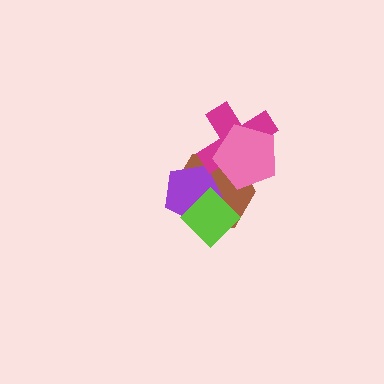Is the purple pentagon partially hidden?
Yes, it is partially covered by another shape.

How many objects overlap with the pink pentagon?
2 objects overlap with the pink pentagon.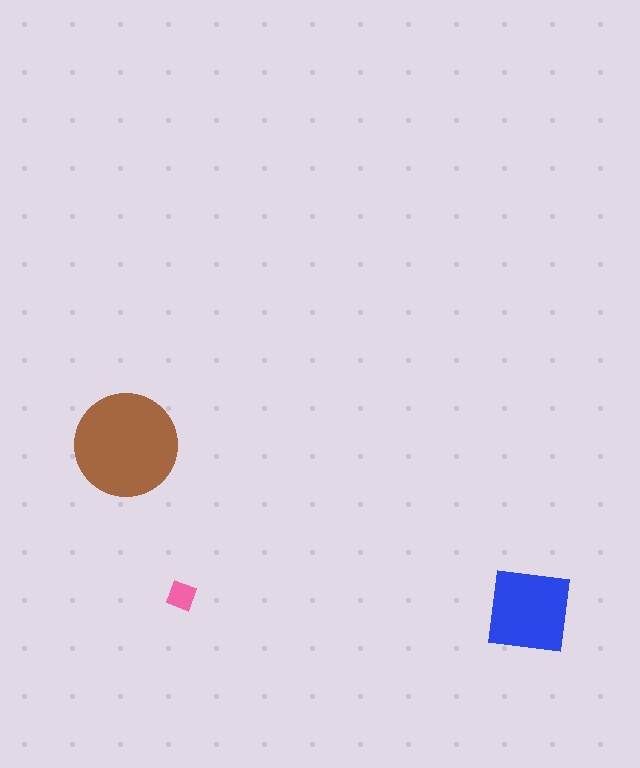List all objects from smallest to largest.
The pink diamond, the blue square, the brown circle.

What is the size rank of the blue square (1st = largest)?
2nd.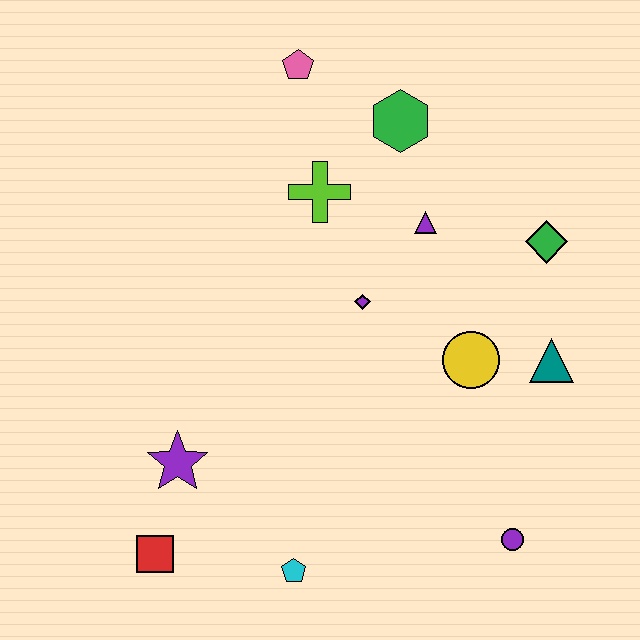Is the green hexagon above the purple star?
Yes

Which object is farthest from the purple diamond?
The red square is farthest from the purple diamond.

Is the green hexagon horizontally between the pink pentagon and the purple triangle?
Yes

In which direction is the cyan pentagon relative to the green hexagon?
The cyan pentagon is below the green hexagon.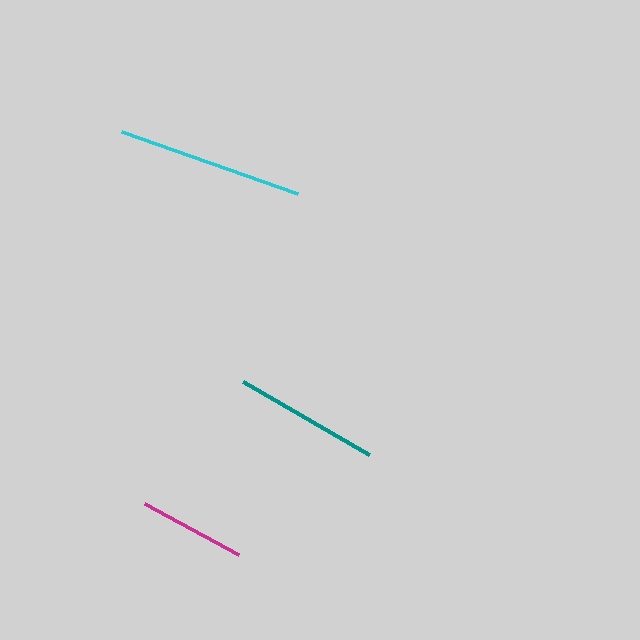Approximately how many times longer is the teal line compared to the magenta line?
The teal line is approximately 1.4 times the length of the magenta line.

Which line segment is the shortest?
The magenta line is the shortest at approximately 107 pixels.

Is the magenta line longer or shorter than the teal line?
The teal line is longer than the magenta line.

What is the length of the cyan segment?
The cyan segment is approximately 186 pixels long.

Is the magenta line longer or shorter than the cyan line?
The cyan line is longer than the magenta line.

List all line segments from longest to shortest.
From longest to shortest: cyan, teal, magenta.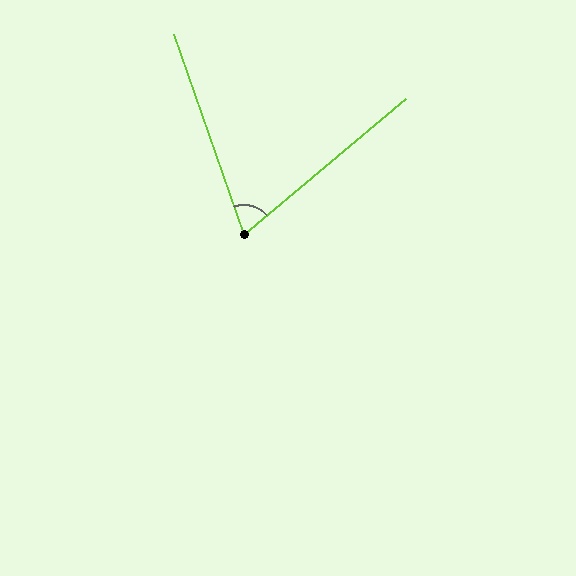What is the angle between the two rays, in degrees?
Approximately 69 degrees.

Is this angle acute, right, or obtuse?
It is acute.